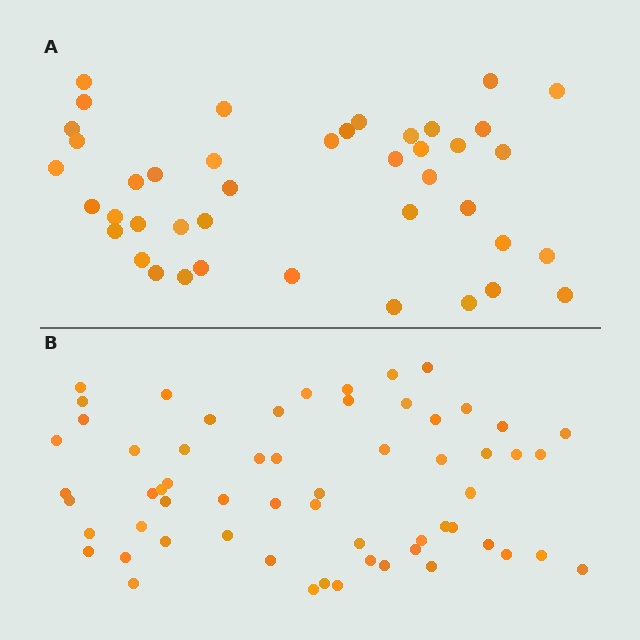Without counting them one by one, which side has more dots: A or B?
Region B (the bottom region) has more dots.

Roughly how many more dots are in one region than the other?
Region B has approximately 20 more dots than region A.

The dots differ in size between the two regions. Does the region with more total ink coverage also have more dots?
No. Region A has more total ink coverage because its dots are larger, but region B actually contains more individual dots. Total area can be misleading — the number of items is what matters here.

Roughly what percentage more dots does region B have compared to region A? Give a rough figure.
About 45% more.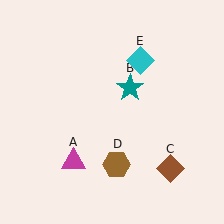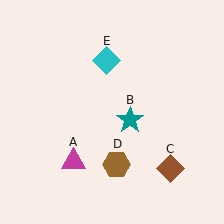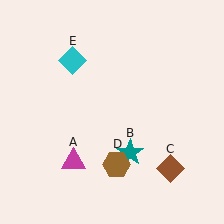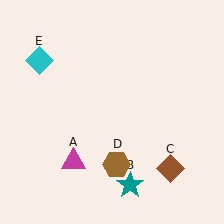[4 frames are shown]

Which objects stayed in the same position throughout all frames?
Magenta triangle (object A) and brown diamond (object C) and brown hexagon (object D) remained stationary.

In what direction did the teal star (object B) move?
The teal star (object B) moved down.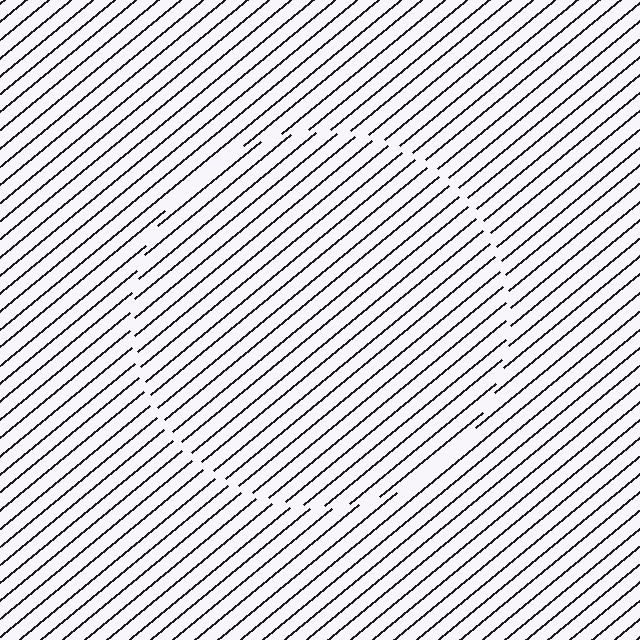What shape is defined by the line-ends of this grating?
An illusory circle. The interior of the shape contains the same grating, shifted by half a period — the contour is defined by the phase discontinuity where line-ends from the inner and outer gratings abut.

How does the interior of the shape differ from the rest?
The interior of the shape contains the same grating, shifted by half a period — the contour is defined by the phase discontinuity where line-ends from the inner and outer gratings abut.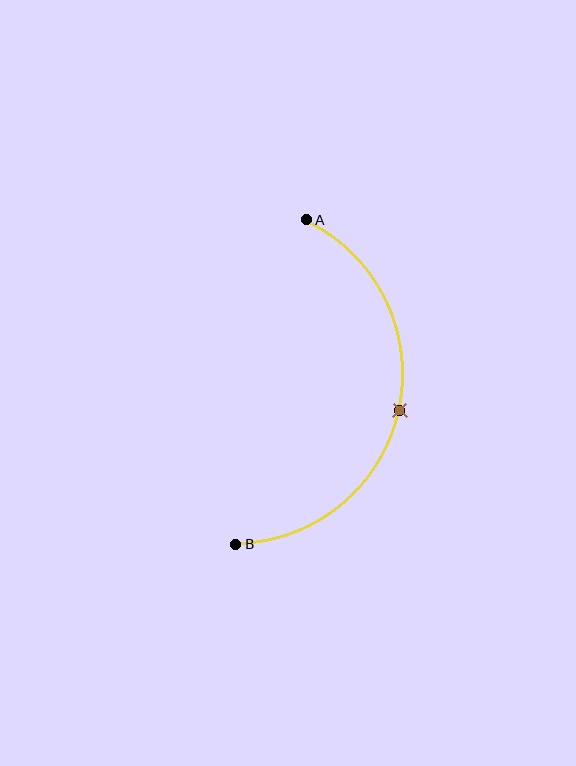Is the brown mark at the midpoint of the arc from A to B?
Yes. The brown mark lies on the arc at equal arc-length from both A and B — it is the arc midpoint.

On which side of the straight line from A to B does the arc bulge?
The arc bulges to the right of the straight line connecting A and B.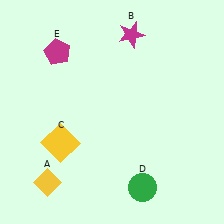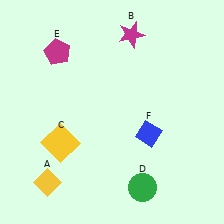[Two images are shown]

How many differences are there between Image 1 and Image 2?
There is 1 difference between the two images.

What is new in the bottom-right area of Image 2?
A blue diamond (F) was added in the bottom-right area of Image 2.